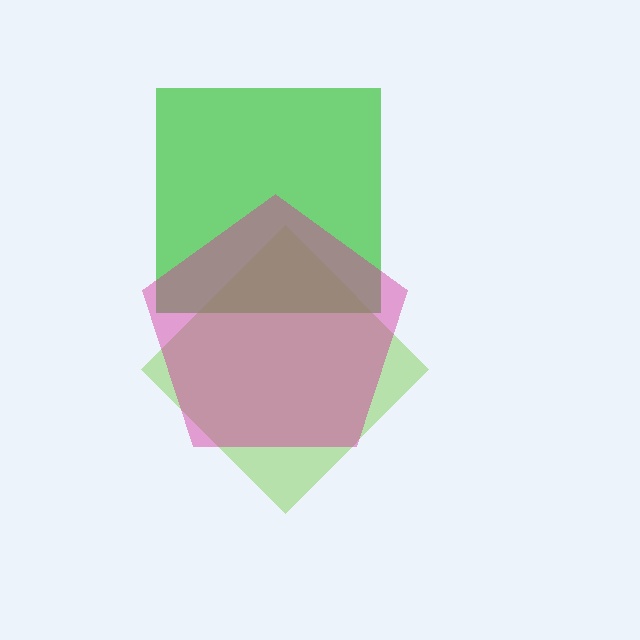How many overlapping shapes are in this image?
There are 3 overlapping shapes in the image.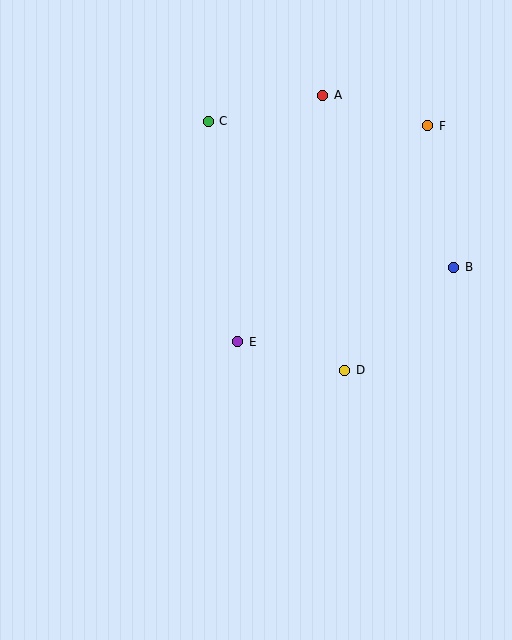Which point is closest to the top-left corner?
Point C is closest to the top-left corner.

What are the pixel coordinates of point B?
Point B is at (454, 267).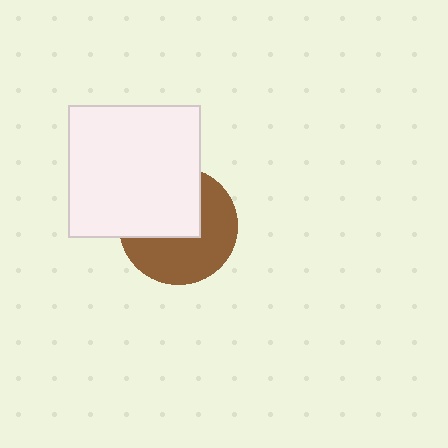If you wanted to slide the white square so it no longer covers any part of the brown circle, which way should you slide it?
Slide it toward the upper-left — that is the most direct way to separate the two shapes.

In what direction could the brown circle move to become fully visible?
The brown circle could move toward the lower-right. That would shift it out from behind the white square entirely.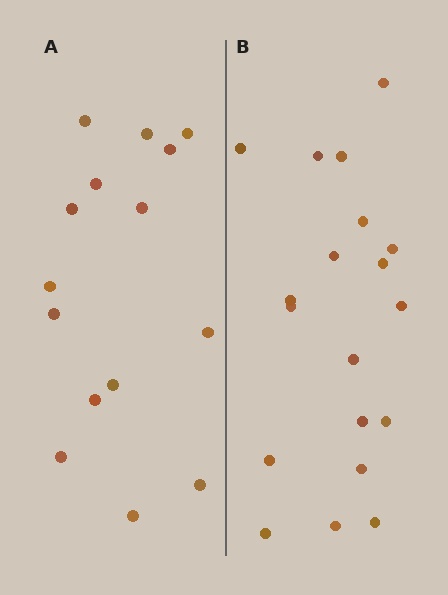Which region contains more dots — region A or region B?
Region B (the right region) has more dots.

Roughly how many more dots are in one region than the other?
Region B has about 4 more dots than region A.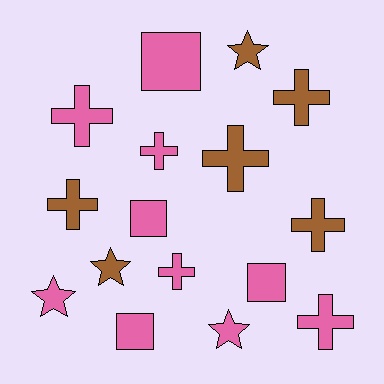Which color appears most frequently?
Pink, with 10 objects.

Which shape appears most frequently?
Cross, with 8 objects.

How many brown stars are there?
There are 2 brown stars.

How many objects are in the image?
There are 16 objects.